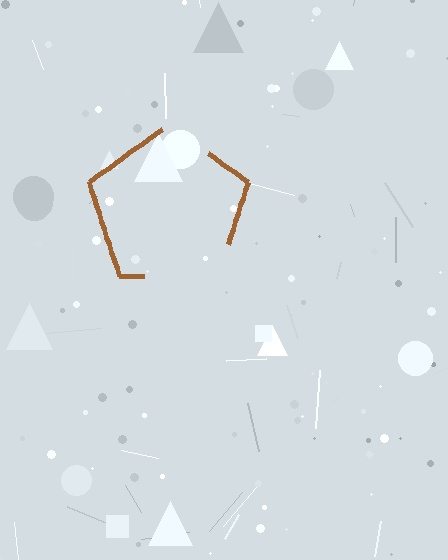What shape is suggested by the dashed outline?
The dashed outline suggests a pentagon.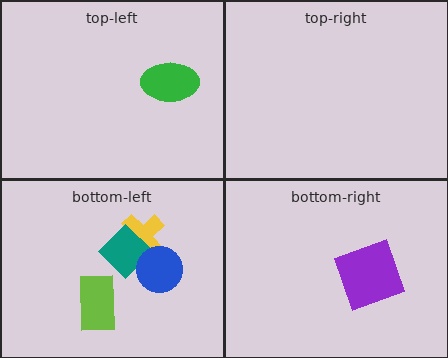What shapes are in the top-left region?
The green ellipse.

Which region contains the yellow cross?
The bottom-left region.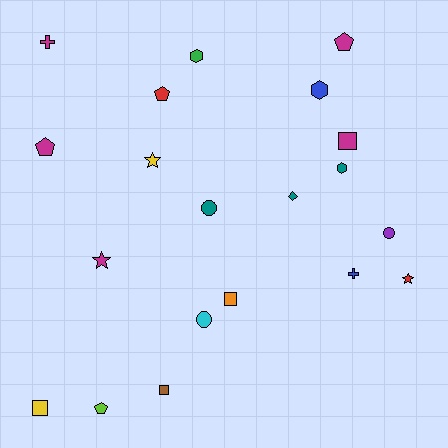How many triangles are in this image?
There are no triangles.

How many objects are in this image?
There are 20 objects.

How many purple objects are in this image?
There is 1 purple object.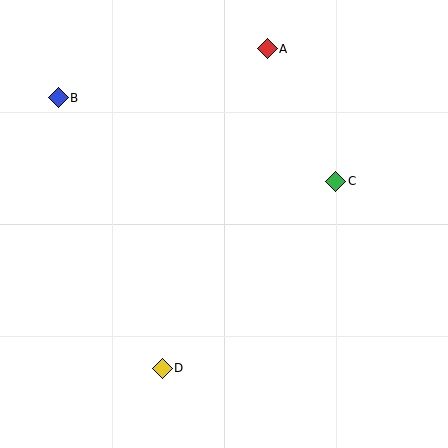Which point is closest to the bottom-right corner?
Point C is closest to the bottom-right corner.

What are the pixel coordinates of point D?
Point D is at (162, 368).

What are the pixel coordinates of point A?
Point A is at (267, 49).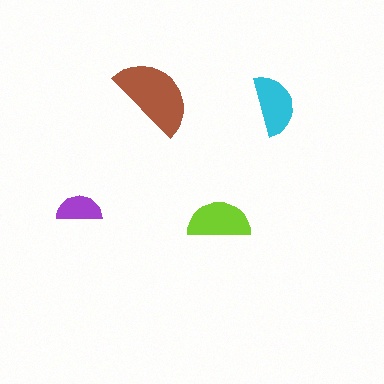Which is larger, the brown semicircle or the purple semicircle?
The brown one.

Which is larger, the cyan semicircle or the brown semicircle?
The brown one.